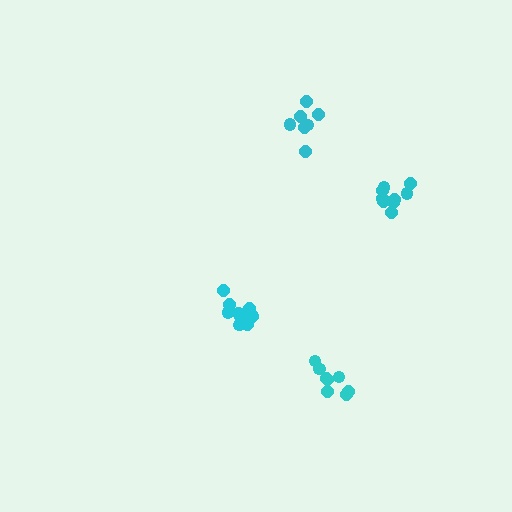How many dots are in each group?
Group 1: 11 dots, Group 2: 7 dots, Group 3: 8 dots, Group 4: 9 dots (35 total).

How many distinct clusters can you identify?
There are 4 distinct clusters.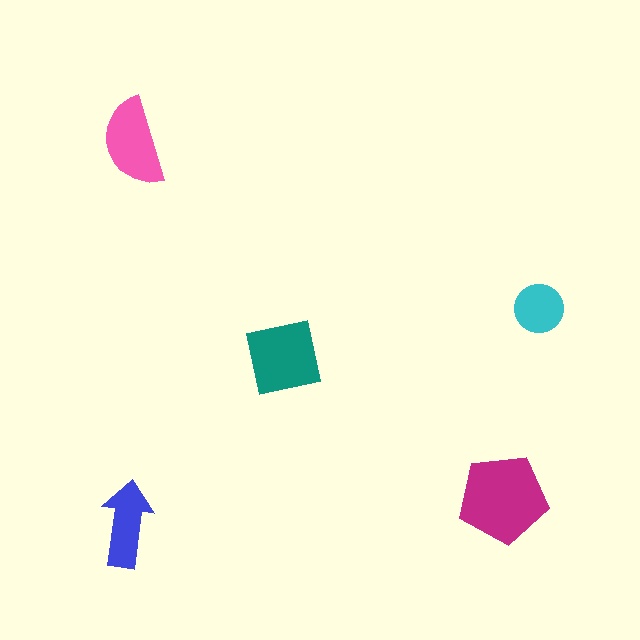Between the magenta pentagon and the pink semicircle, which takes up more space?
The magenta pentagon.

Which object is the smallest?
The cyan circle.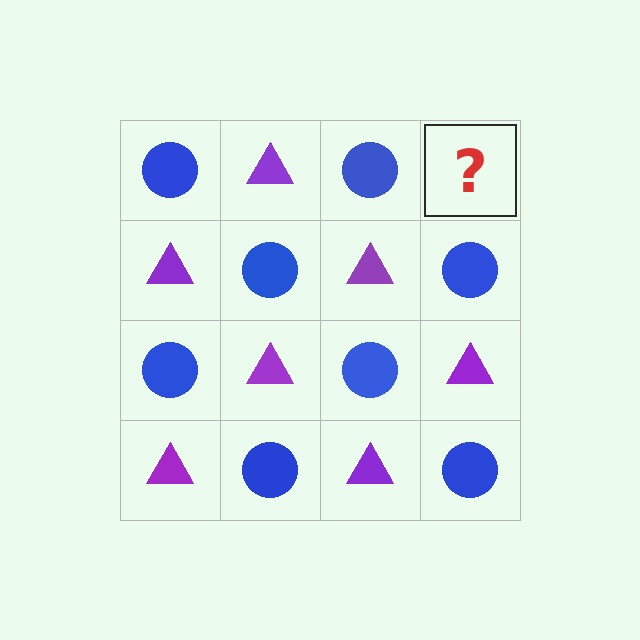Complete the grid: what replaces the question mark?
The question mark should be replaced with a purple triangle.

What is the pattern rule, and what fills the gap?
The rule is that it alternates blue circle and purple triangle in a checkerboard pattern. The gap should be filled with a purple triangle.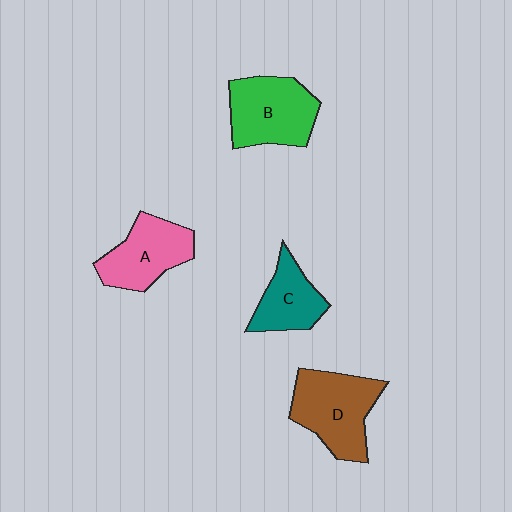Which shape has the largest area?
Shape D (brown).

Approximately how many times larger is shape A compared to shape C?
Approximately 1.3 times.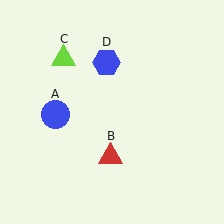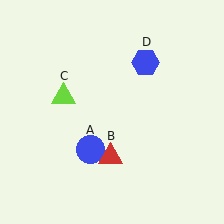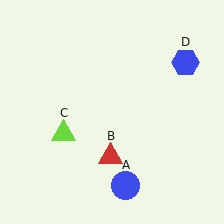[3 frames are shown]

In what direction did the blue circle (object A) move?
The blue circle (object A) moved down and to the right.